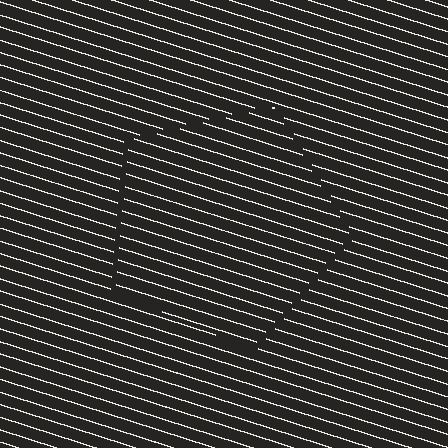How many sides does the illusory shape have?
5 sides — the line-ends trace a pentagon.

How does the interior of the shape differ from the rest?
The interior of the shape contains the same grating, shifted by half a period — the contour is defined by the phase discontinuity where line-ends from the inner and outer gratings abut.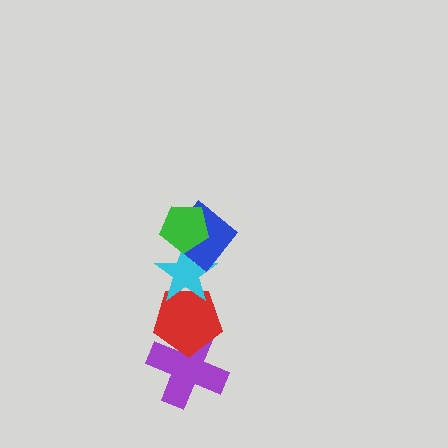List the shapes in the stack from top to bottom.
From top to bottom: the green pentagon, the blue diamond, the cyan star, the red pentagon, the purple cross.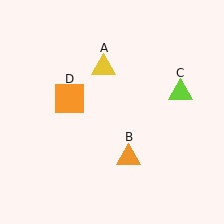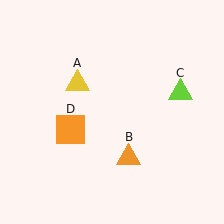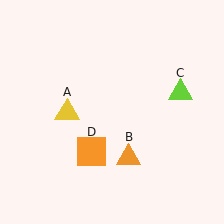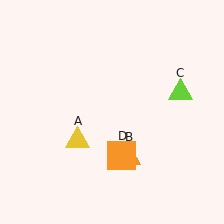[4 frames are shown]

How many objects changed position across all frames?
2 objects changed position: yellow triangle (object A), orange square (object D).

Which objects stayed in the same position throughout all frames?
Orange triangle (object B) and lime triangle (object C) remained stationary.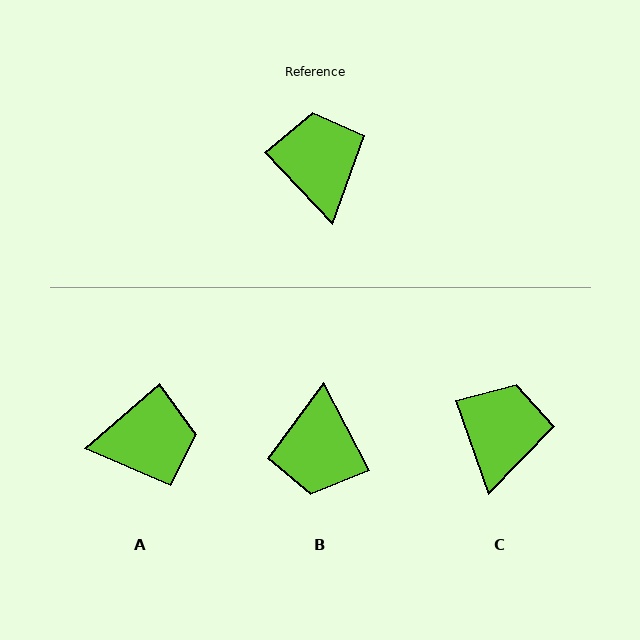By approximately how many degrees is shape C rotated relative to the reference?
Approximately 24 degrees clockwise.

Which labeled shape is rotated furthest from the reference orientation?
B, about 164 degrees away.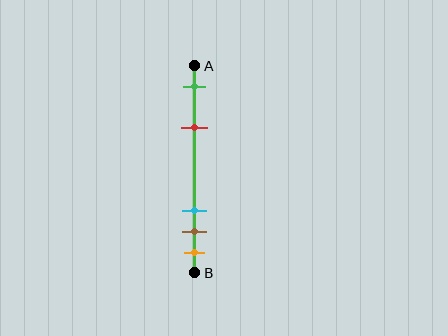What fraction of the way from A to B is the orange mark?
The orange mark is approximately 90% (0.9) of the way from A to B.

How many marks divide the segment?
There are 5 marks dividing the segment.